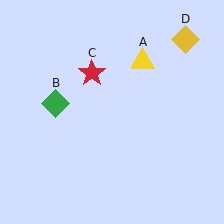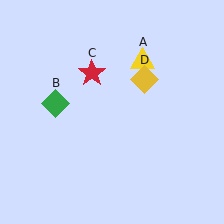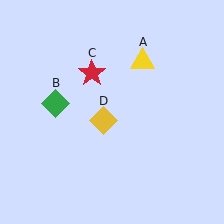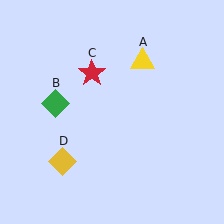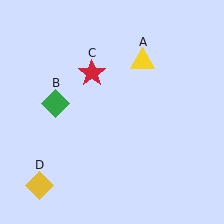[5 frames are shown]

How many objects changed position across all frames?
1 object changed position: yellow diamond (object D).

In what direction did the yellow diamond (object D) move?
The yellow diamond (object D) moved down and to the left.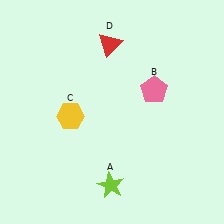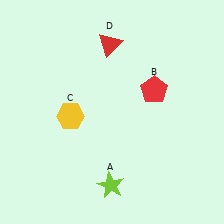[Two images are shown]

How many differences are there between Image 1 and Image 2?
There is 1 difference between the two images.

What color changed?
The pentagon (B) changed from pink in Image 1 to red in Image 2.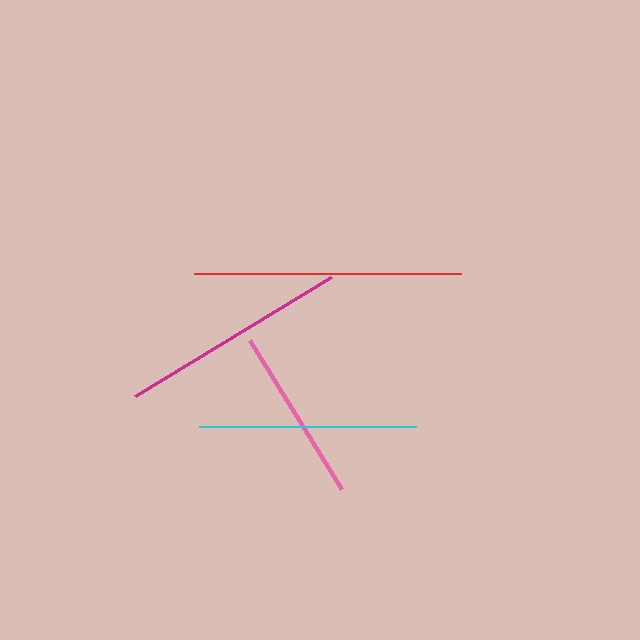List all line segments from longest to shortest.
From longest to shortest: red, magenta, cyan, pink.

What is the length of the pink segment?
The pink segment is approximately 175 pixels long.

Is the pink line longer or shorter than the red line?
The red line is longer than the pink line.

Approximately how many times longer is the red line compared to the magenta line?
The red line is approximately 1.2 times the length of the magenta line.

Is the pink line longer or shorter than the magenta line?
The magenta line is longer than the pink line.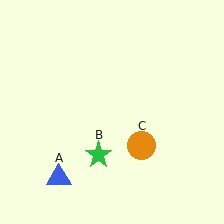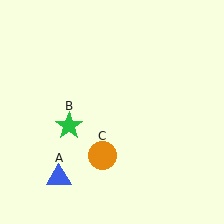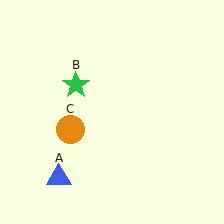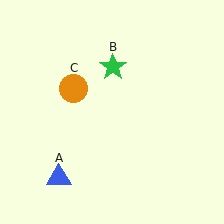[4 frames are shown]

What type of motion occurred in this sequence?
The green star (object B), orange circle (object C) rotated clockwise around the center of the scene.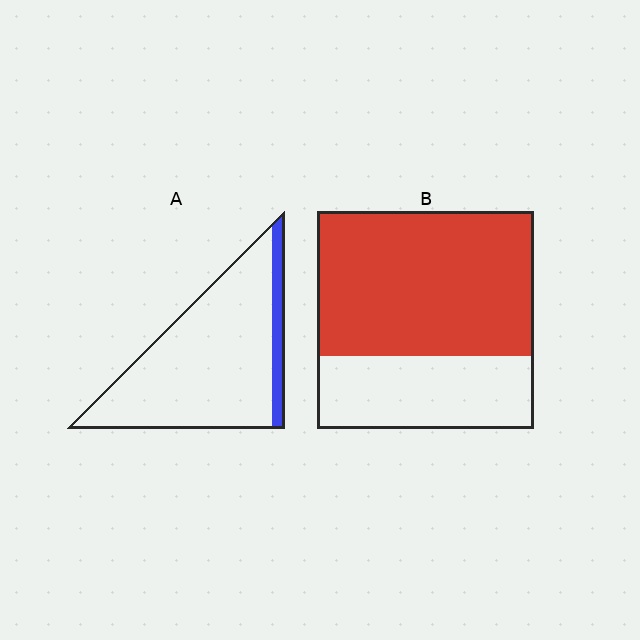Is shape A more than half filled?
No.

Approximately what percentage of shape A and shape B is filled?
A is approximately 10% and B is approximately 65%.